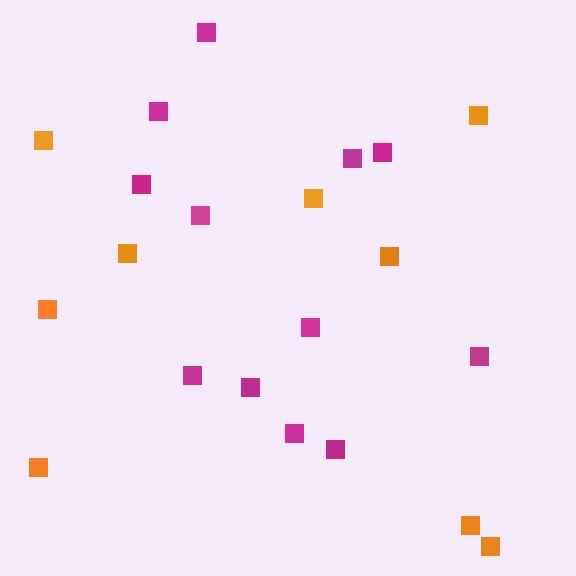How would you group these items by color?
There are 2 groups: one group of orange squares (9) and one group of magenta squares (12).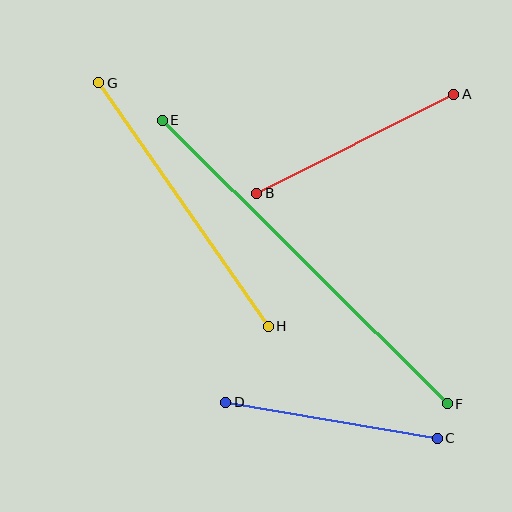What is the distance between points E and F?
The distance is approximately 402 pixels.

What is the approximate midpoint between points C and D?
The midpoint is at approximately (331, 420) pixels.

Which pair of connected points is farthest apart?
Points E and F are farthest apart.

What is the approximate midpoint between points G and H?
The midpoint is at approximately (184, 204) pixels.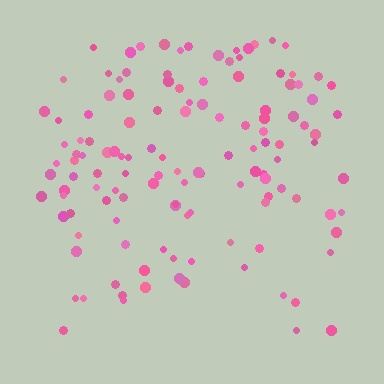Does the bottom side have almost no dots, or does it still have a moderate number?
Still a moderate number, just noticeably fewer than the top.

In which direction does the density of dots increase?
From bottom to top, with the top side densest.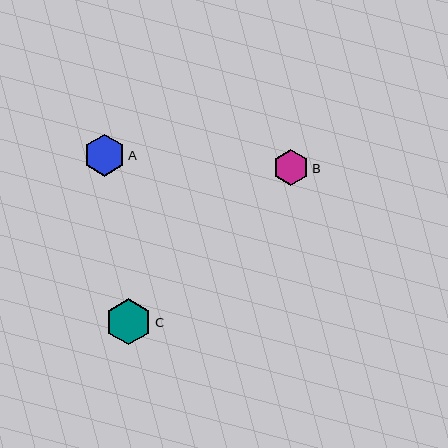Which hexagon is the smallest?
Hexagon B is the smallest with a size of approximately 36 pixels.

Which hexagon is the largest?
Hexagon C is the largest with a size of approximately 47 pixels.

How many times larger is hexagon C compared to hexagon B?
Hexagon C is approximately 1.3 times the size of hexagon B.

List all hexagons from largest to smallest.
From largest to smallest: C, A, B.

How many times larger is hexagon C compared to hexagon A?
Hexagon C is approximately 1.1 times the size of hexagon A.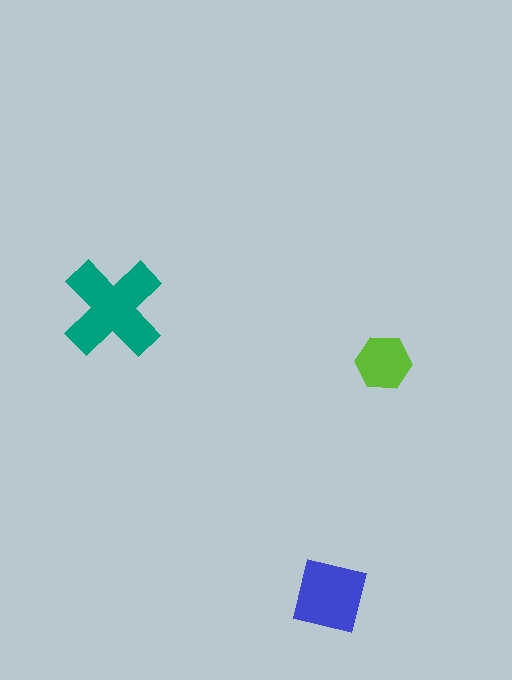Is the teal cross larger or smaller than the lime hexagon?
Larger.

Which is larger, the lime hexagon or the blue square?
The blue square.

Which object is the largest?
The teal cross.